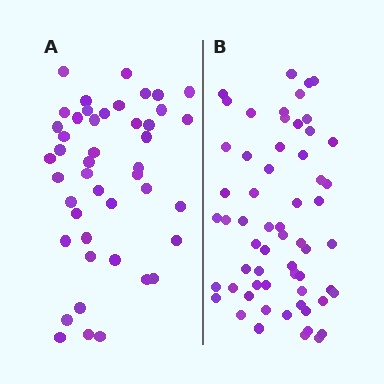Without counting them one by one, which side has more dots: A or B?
Region B (the right region) has more dots.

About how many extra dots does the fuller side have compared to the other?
Region B has approximately 15 more dots than region A.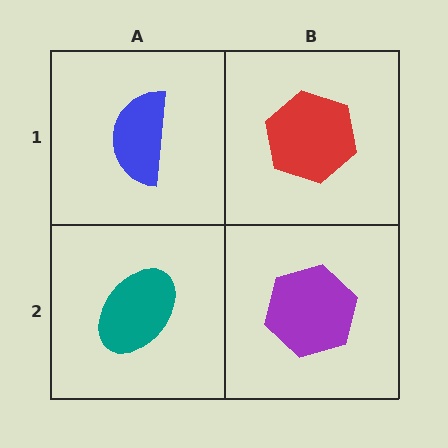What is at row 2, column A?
A teal ellipse.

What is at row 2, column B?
A purple hexagon.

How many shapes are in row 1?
2 shapes.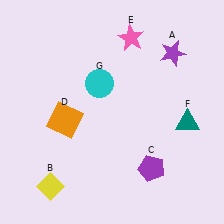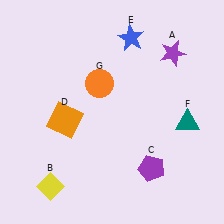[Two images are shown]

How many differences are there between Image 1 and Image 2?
There are 2 differences between the two images.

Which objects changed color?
E changed from pink to blue. G changed from cyan to orange.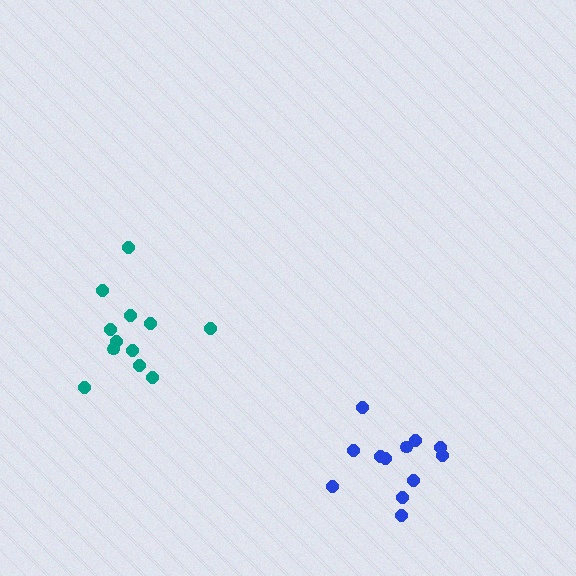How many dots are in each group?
Group 1: 12 dots, Group 2: 12 dots (24 total).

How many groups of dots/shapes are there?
There are 2 groups.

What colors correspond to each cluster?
The clusters are colored: teal, blue.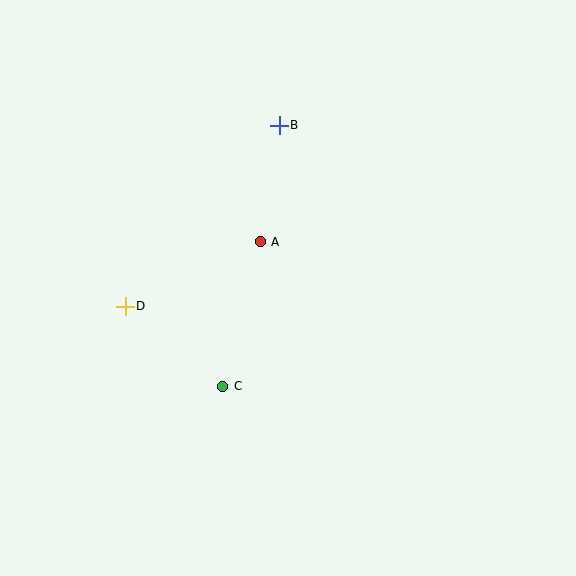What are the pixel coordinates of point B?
Point B is at (279, 125).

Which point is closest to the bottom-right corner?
Point C is closest to the bottom-right corner.